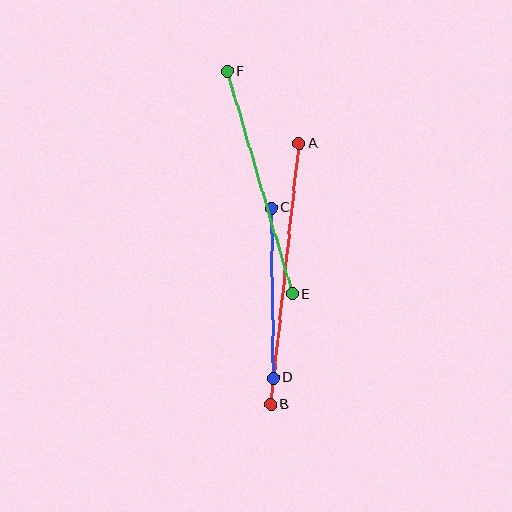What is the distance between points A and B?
The distance is approximately 263 pixels.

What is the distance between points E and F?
The distance is approximately 232 pixels.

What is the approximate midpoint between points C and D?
The midpoint is at approximately (272, 293) pixels.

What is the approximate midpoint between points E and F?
The midpoint is at approximately (260, 183) pixels.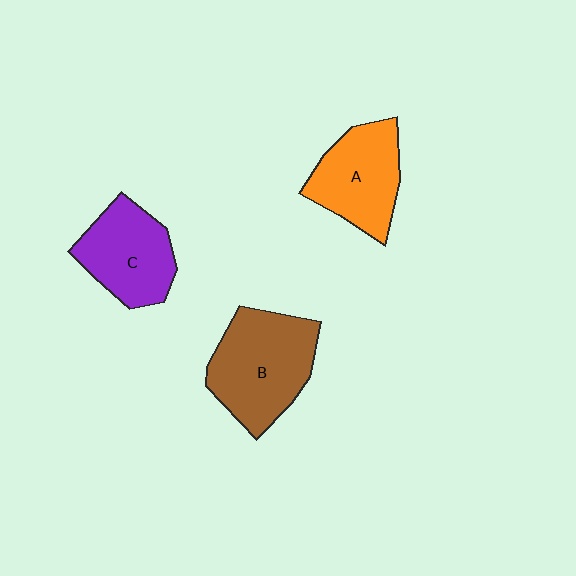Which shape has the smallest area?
Shape C (purple).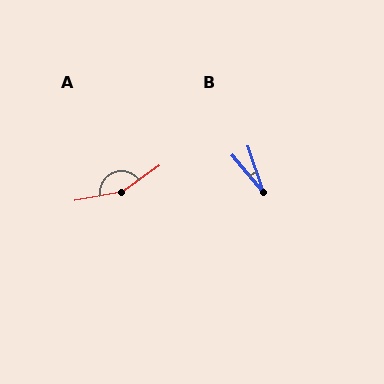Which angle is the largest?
A, at approximately 155 degrees.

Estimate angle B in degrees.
Approximately 22 degrees.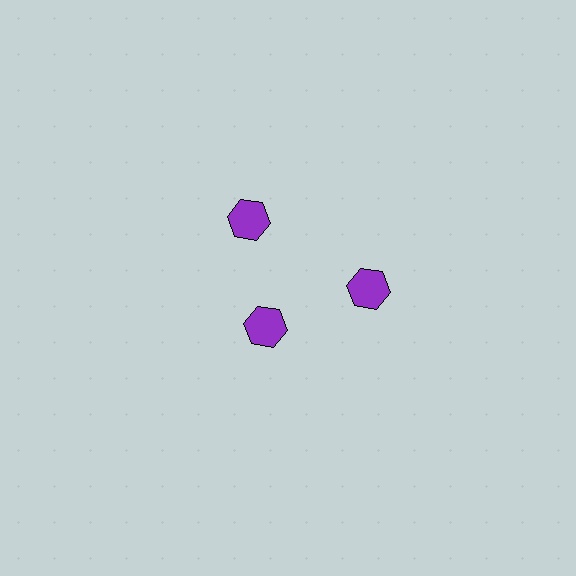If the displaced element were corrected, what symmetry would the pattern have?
It would have 3-fold rotational symmetry — the pattern would map onto itself every 120 degrees.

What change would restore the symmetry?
The symmetry would be restored by moving it outward, back onto the ring so that all 3 hexagons sit at equal angles and equal distance from the center.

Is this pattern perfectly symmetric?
No. The 3 purple hexagons are arranged in a ring, but one element near the 7 o'clock position is pulled inward toward the center, breaking the 3-fold rotational symmetry.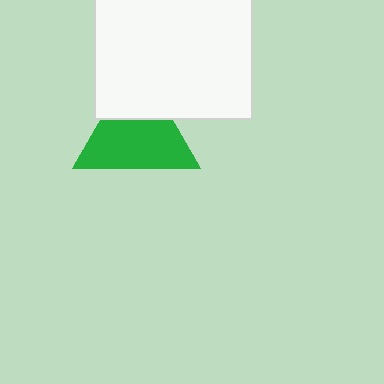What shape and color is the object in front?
The object in front is a white square.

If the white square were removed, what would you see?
You would see the complete green triangle.